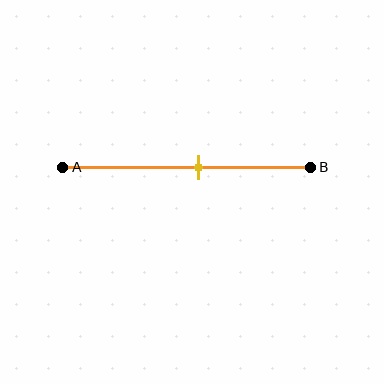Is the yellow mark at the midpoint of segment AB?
No, the mark is at about 55% from A, not at the 50% midpoint.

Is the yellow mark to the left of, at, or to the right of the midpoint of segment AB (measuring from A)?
The yellow mark is to the right of the midpoint of segment AB.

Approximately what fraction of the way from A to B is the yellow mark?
The yellow mark is approximately 55% of the way from A to B.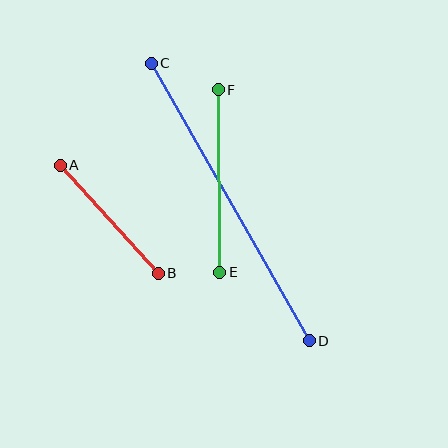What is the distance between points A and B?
The distance is approximately 146 pixels.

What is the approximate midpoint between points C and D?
The midpoint is at approximately (230, 202) pixels.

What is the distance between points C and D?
The distance is approximately 319 pixels.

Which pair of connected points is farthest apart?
Points C and D are farthest apart.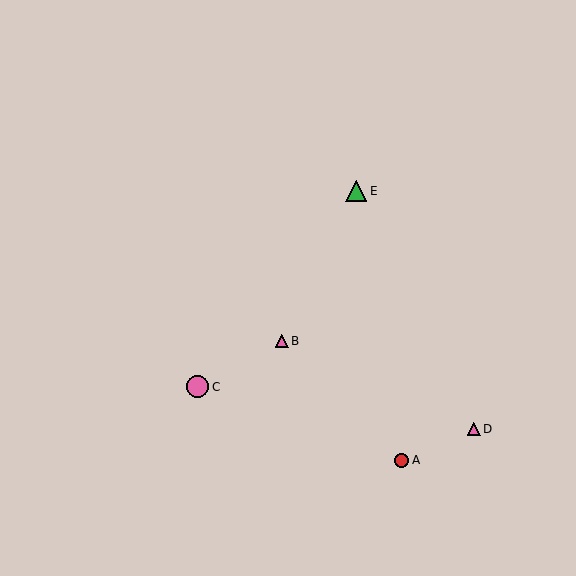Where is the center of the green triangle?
The center of the green triangle is at (356, 191).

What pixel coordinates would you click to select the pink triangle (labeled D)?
Click at (474, 429) to select the pink triangle D.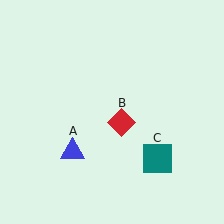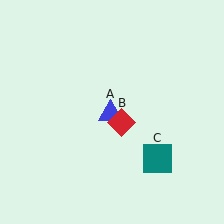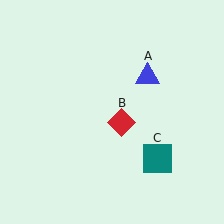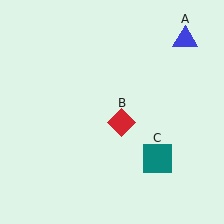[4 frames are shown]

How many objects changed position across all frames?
1 object changed position: blue triangle (object A).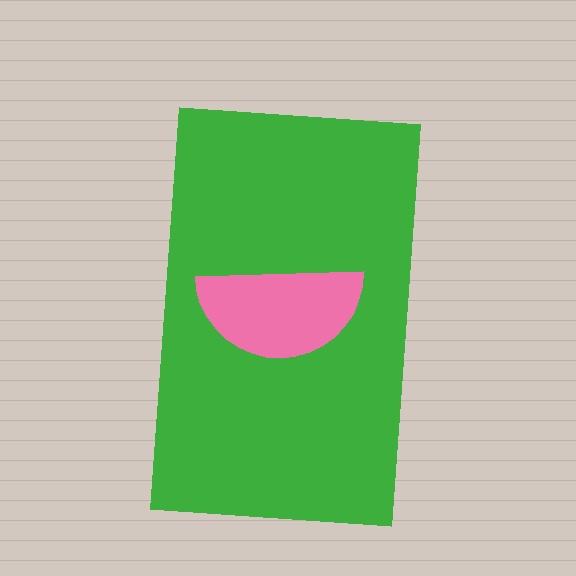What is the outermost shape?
The green rectangle.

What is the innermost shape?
The pink semicircle.